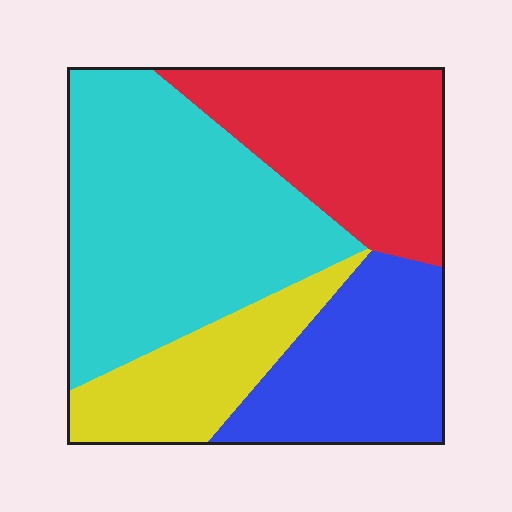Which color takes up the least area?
Yellow, at roughly 15%.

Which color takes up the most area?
Cyan, at roughly 40%.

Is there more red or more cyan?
Cyan.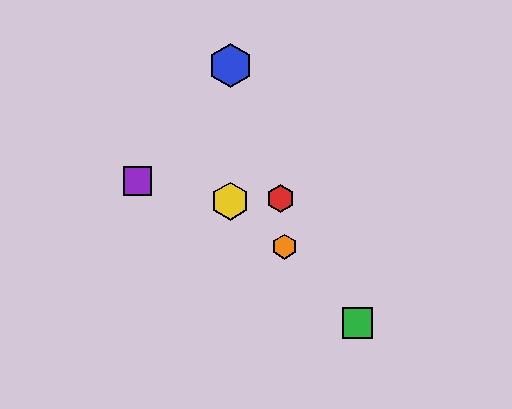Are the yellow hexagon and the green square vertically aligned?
No, the yellow hexagon is at x≈230 and the green square is at x≈358.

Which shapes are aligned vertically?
The blue hexagon, the yellow hexagon are aligned vertically.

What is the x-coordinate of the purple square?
The purple square is at x≈138.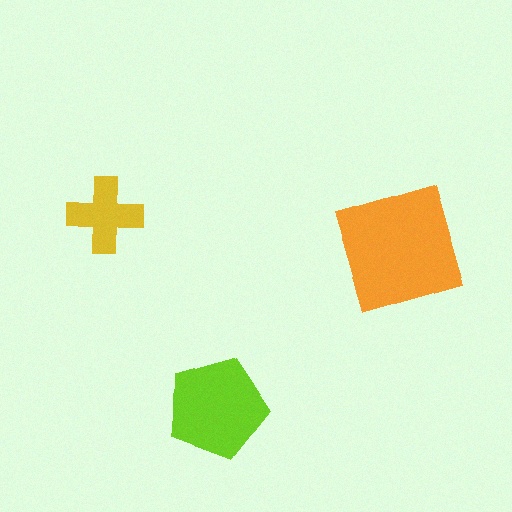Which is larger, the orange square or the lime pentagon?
The orange square.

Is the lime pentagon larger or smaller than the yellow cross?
Larger.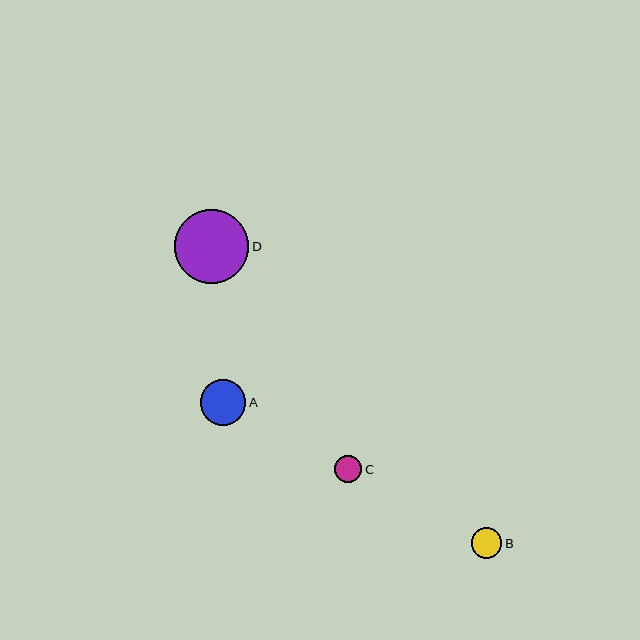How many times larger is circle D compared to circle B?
Circle D is approximately 2.5 times the size of circle B.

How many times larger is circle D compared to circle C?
Circle D is approximately 2.8 times the size of circle C.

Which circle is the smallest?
Circle C is the smallest with a size of approximately 27 pixels.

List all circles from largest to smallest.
From largest to smallest: D, A, B, C.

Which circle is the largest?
Circle D is the largest with a size of approximately 74 pixels.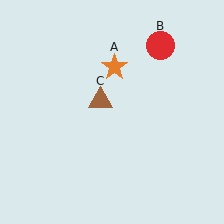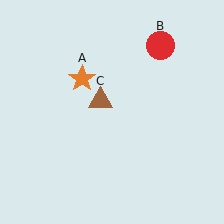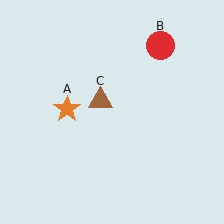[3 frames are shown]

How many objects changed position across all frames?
1 object changed position: orange star (object A).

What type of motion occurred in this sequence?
The orange star (object A) rotated counterclockwise around the center of the scene.